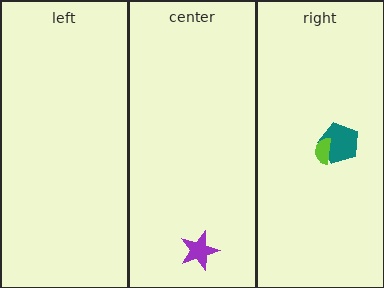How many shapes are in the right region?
2.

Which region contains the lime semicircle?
The right region.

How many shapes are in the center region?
1.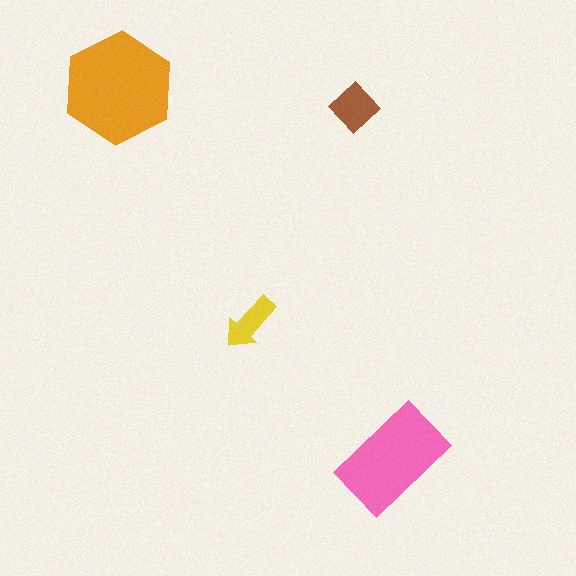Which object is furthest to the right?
The pink rectangle is rightmost.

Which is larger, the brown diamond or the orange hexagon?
The orange hexagon.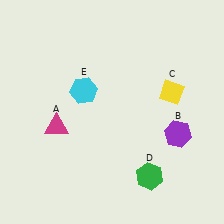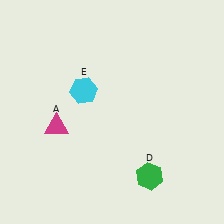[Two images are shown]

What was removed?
The yellow diamond (C), the purple hexagon (B) were removed in Image 2.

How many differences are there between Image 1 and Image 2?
There are 2 differences between the two images.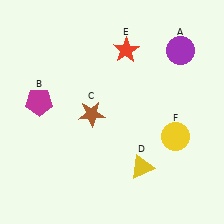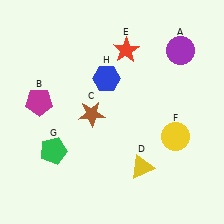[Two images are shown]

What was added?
A green pentagon (G), a blue hexagon (H) were added in Image 2.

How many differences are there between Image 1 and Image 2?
There are 2 differences between the two images.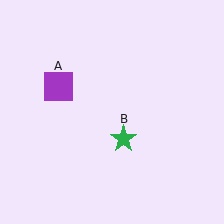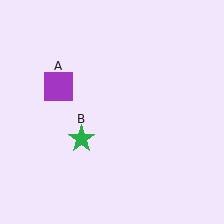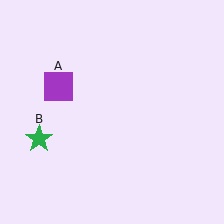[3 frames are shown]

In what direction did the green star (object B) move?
The green star (object B) moved left.